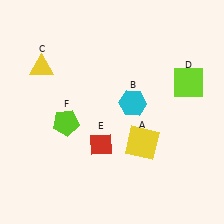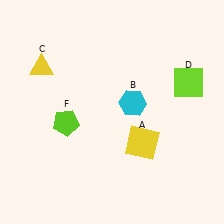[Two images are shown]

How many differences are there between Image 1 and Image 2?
There is 1 difference between the two images.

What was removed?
The red diamond (E) was removed in Image 2.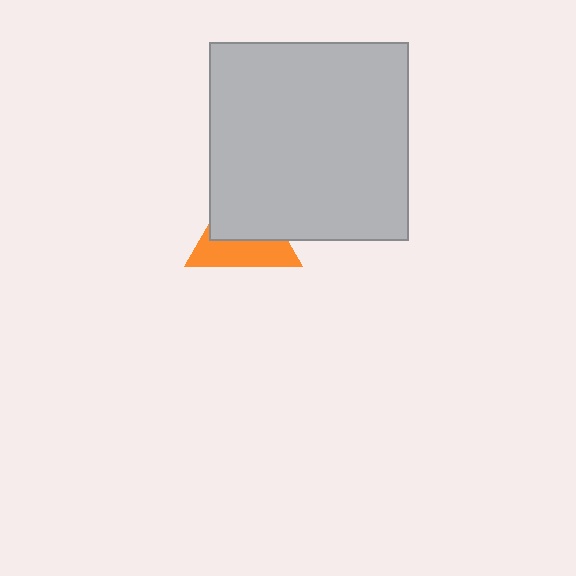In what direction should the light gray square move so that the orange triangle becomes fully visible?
The light gray square should move up. That is the shortest direction to clear the overlap and leave the orange triangle fully visible.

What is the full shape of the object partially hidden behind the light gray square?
The partially hidden object is an orange triangle.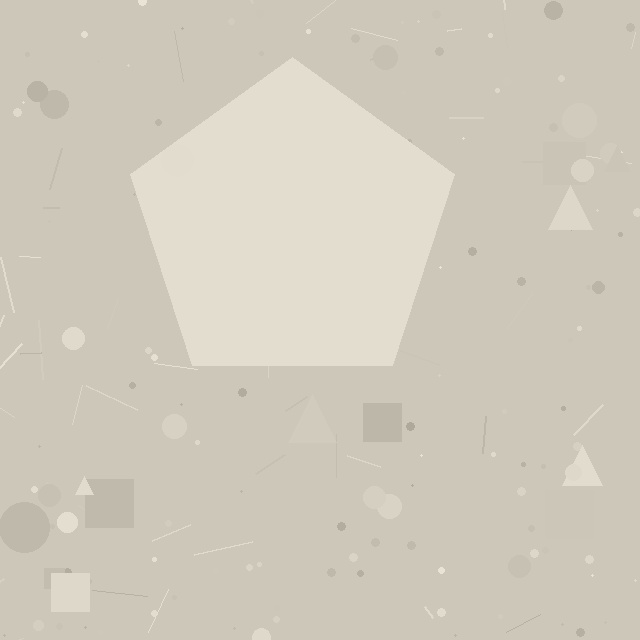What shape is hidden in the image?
A pentagon is hidden in the image.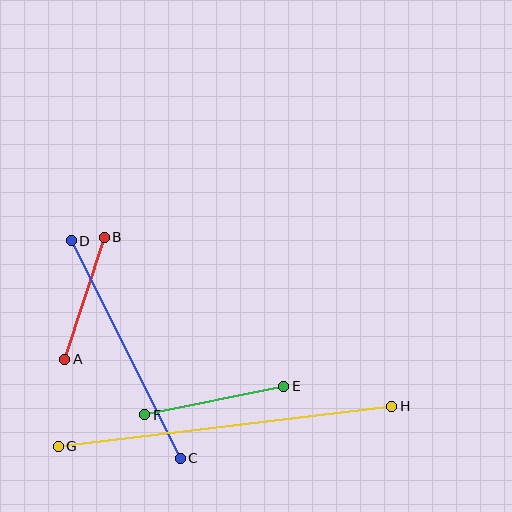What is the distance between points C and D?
The distance is approximately 243 pixels.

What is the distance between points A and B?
The distance is approximately 128 pixels.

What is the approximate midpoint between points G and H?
The midpoint is at approximately (225, 426) pixels.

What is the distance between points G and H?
The distance is approximately 336 pixels.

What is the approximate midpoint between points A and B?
The midpoint is at approximately (84, 298) pixels.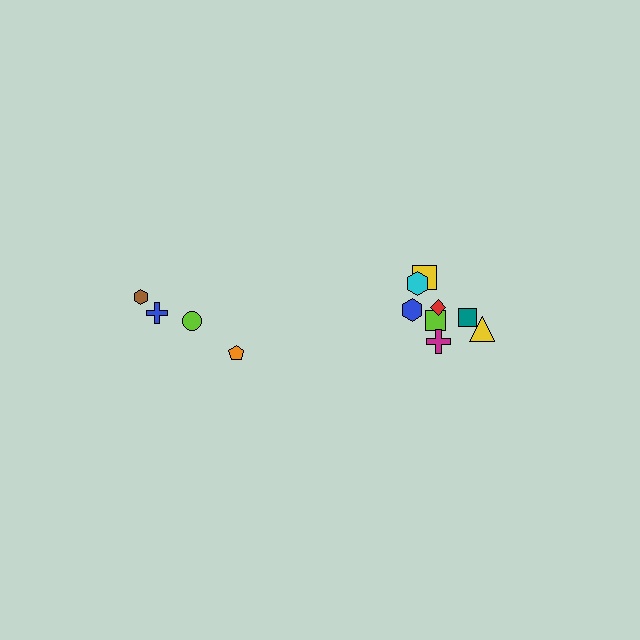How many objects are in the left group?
There are 4 objects.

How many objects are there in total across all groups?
There are 12 objects.